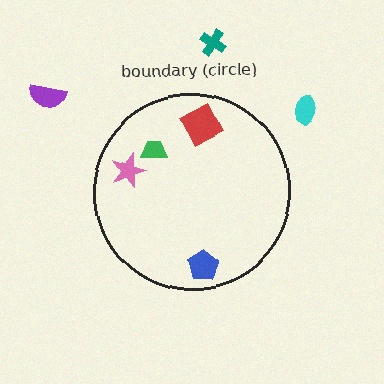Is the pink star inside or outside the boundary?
Inside.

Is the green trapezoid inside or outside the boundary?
Inside.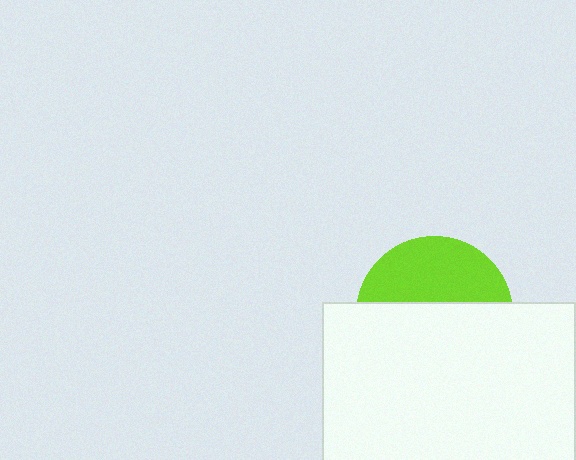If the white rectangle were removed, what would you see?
You would see the complete lime circle.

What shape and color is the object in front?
The object in front is a white rectangle.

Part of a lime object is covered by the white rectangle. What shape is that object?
It is a circle.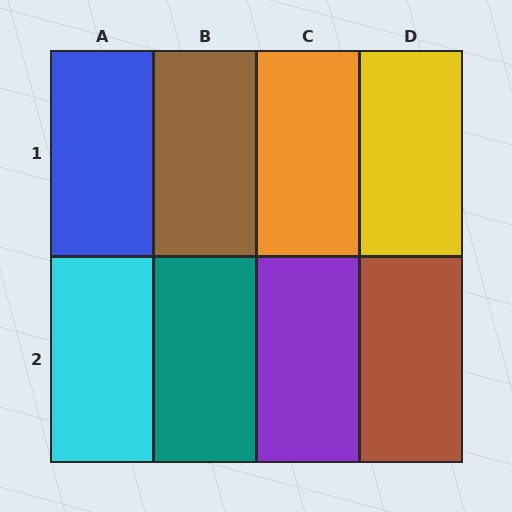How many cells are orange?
1 cell is orange.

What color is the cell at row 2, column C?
Purple.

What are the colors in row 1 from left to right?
Blue, brown, orange, yellow.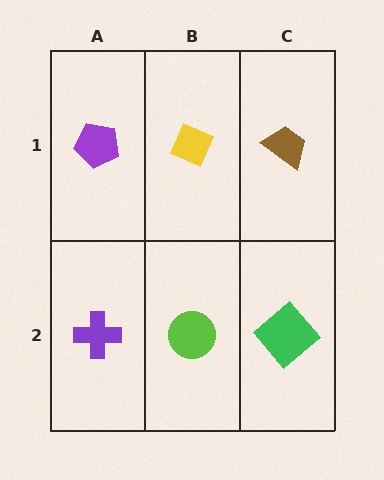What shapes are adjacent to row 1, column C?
A green diamond (row 2, column C), a yellow diamond (row 1, column B).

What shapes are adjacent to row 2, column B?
A yellow diamond (row 1, column B), a purple cross (row 2, column A), a green diamond (row 2, column C).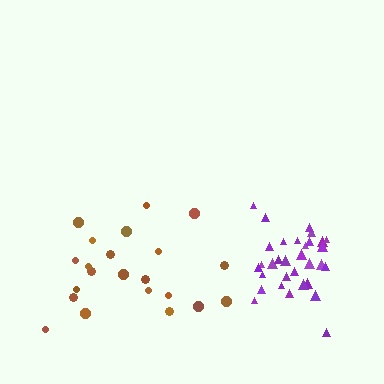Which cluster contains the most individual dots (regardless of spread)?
Purple (33).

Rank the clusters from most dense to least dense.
purple, brown.